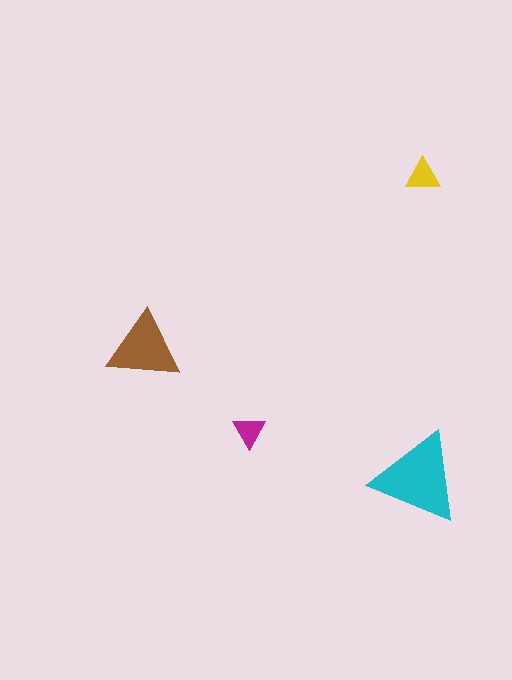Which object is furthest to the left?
The brown triangle is leftmost.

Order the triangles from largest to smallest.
the cyan one, the brown one, the yellow one, the magenta one.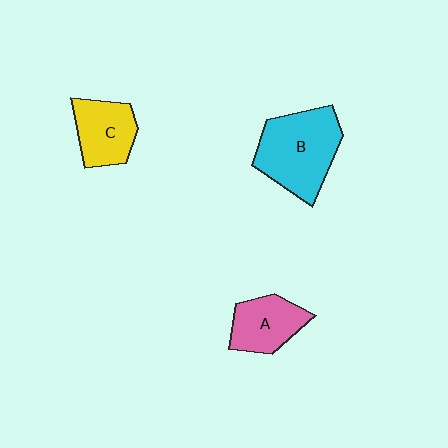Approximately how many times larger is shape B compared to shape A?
Approximately 1.7 times.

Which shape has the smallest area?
Shape A (pink).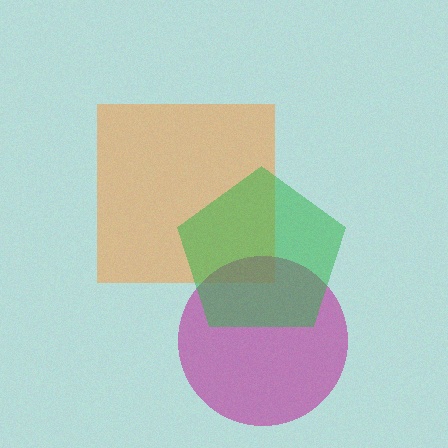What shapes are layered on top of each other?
The layered shapes are: an orange square, a magenta circle, a green pentagon.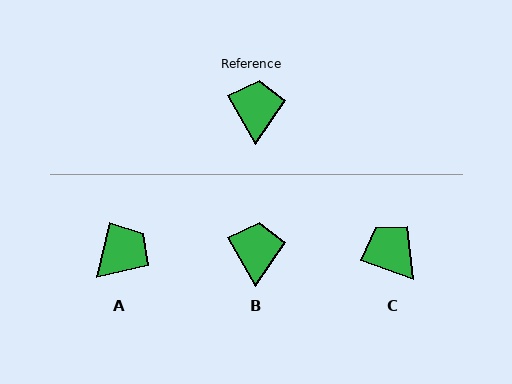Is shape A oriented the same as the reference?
No, it is off by about 43 degrees.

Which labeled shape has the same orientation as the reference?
B.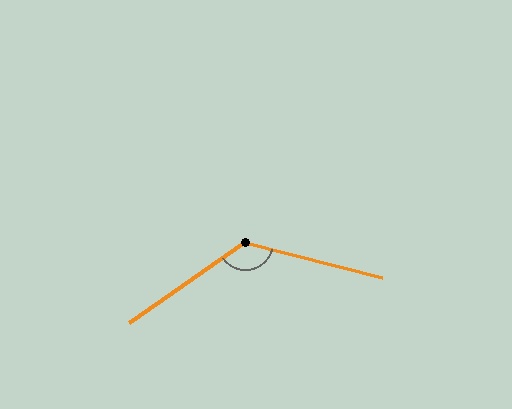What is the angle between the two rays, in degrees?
Approximately 131 degrees.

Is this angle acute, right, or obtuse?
It is obtuse.